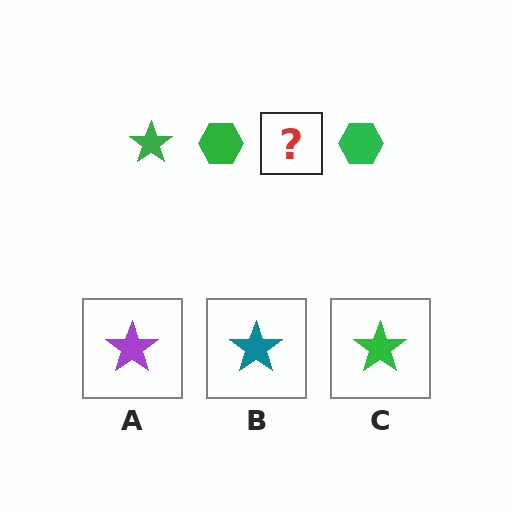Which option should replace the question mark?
Option C.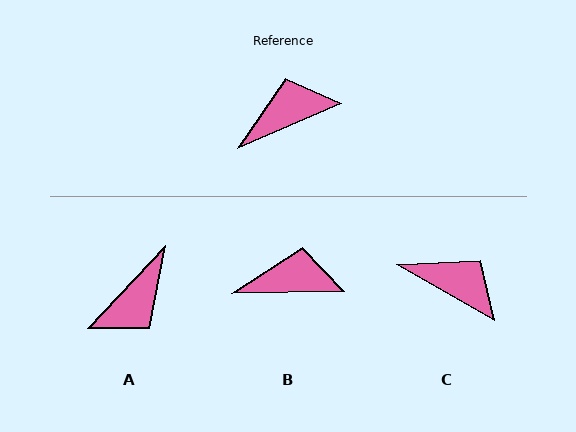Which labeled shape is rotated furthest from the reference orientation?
A, about 156 degrees away.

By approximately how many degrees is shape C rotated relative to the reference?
Approximately 53 degrees clockwise.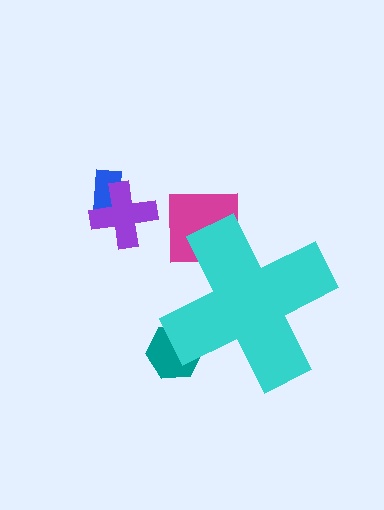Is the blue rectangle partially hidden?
No, the blue rectangle is fully visible.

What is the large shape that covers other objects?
A cyan cross.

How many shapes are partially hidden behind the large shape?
2 shapes are partially hidden.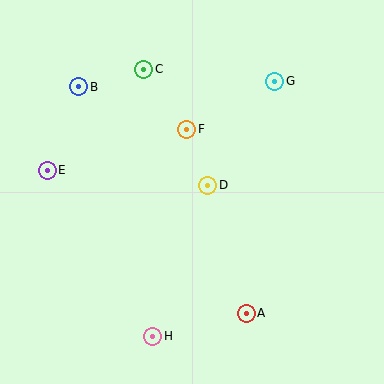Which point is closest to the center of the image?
Point D at (208, 185) is closest to the center.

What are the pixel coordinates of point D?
Point D is at (208, 185).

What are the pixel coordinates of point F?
Point F is at (187, 129).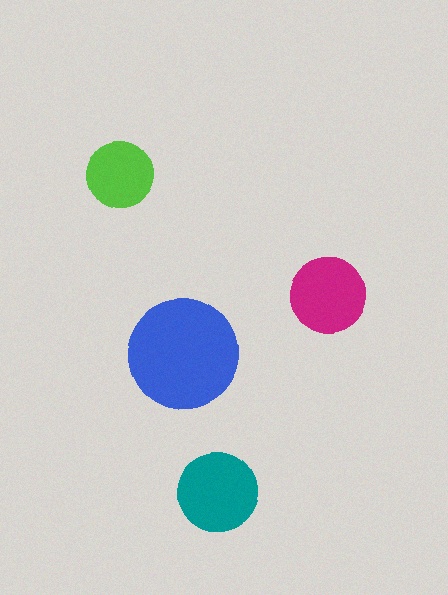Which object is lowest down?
The teal circle is bottommost.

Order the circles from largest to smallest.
the blue one, the teal one, the magenta one, the lime one.